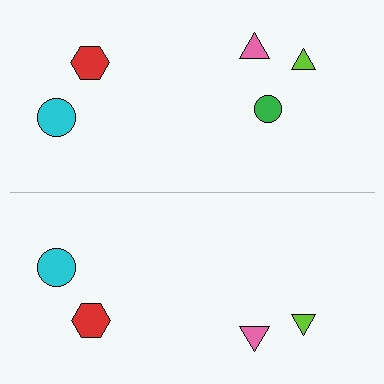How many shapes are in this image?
There are 9 shapes in this image.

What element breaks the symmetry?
A green circle is missing from the bottom side.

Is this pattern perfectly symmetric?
No, the pattern is not perfectly symmetric. A green circle is missing from the bottom side.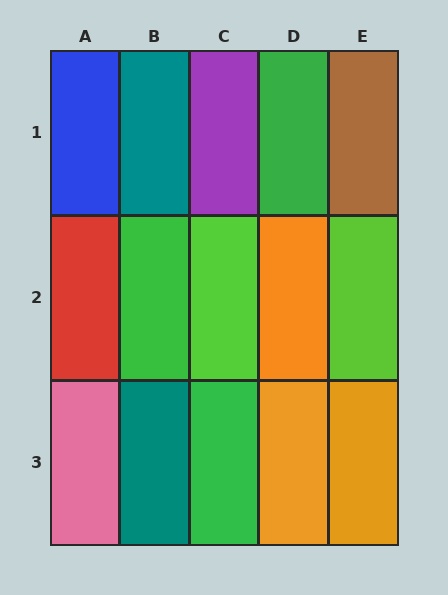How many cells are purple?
1 cell is purple.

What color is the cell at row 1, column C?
Purple.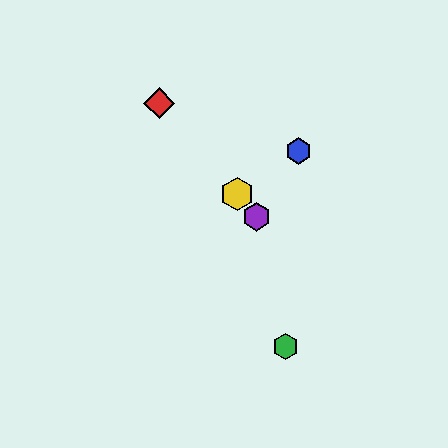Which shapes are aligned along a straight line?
The red diamond, the yellow hexagon, the purple hexagon are aligned along a straight line.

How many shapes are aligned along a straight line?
3 shapes (the red diamond, the yellow hexagon, the purple hexagon) are aligned along a straight line.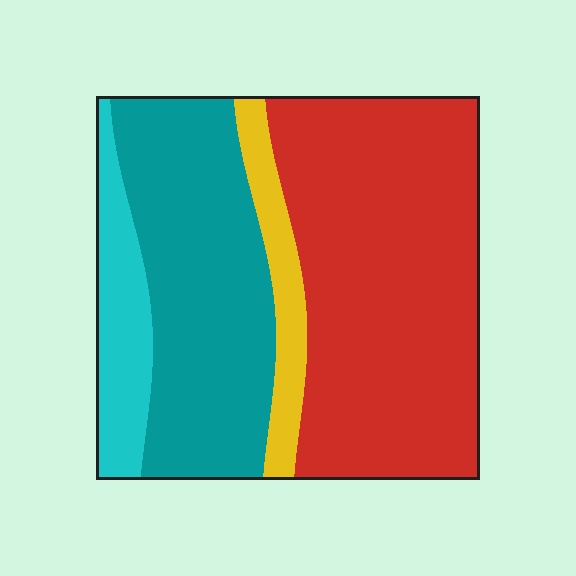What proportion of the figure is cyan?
Cyan takes up less than a sixth of the figure.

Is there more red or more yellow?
Red.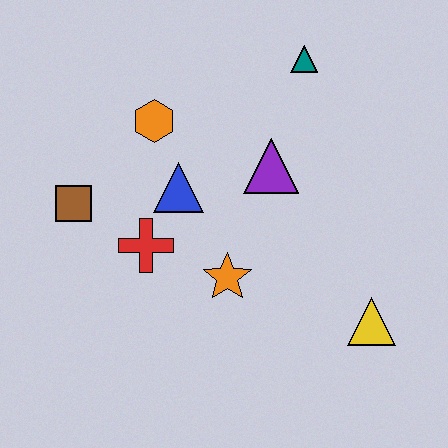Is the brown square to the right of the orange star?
No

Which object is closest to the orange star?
The red cross is closest to the orange star.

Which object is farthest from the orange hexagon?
The yellow triangle is farthest from the orange hexagon.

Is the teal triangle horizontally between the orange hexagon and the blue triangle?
No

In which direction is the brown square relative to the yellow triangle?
The brown square is to the left of the yellow triangle.